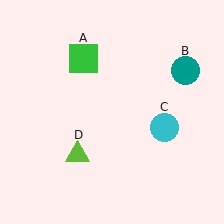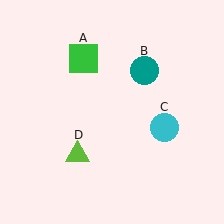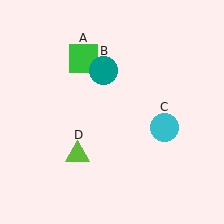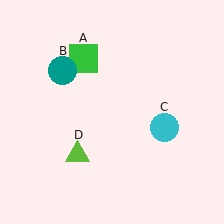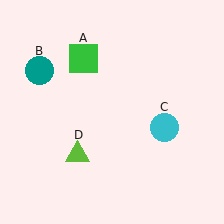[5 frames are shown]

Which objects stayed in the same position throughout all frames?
Green square (object A) and cyan circle (object C) and lime triangle (object D) remained stationary.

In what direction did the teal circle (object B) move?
The teal circle (object B) moved left.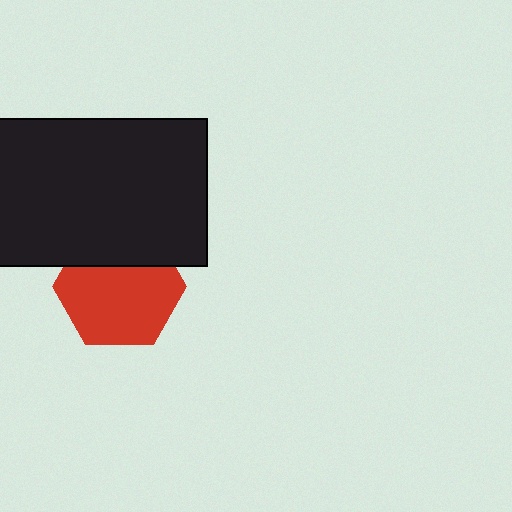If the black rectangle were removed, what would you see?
You would see the complete red hexagon.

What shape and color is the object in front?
The object in front is a black rectangle.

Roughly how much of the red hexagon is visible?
Most of it is visible (roughly 70%).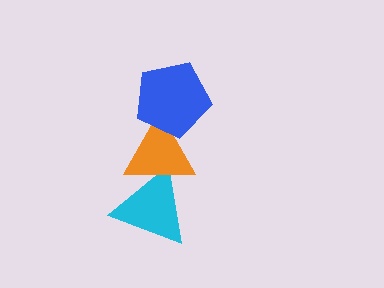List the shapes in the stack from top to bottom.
From top to bottom: the blue pentagon, the orange triangle, the cyan triangle.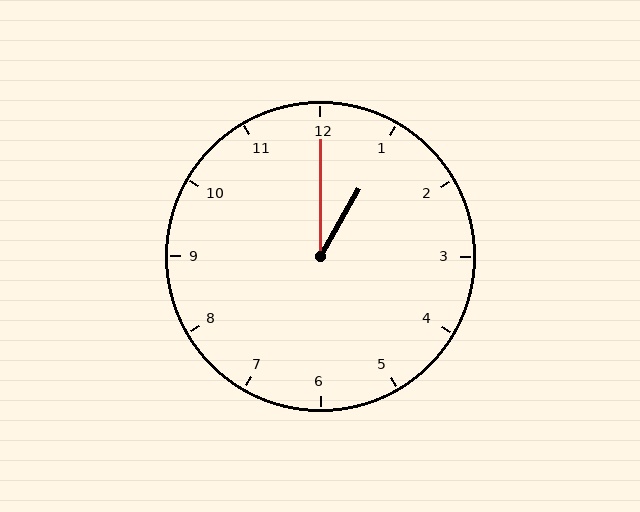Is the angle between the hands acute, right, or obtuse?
It is acute.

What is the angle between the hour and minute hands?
Approximately 30 degrees.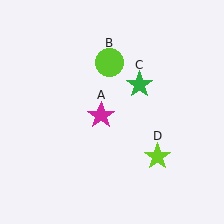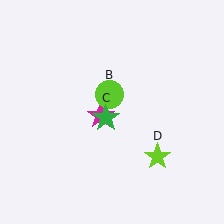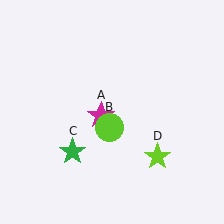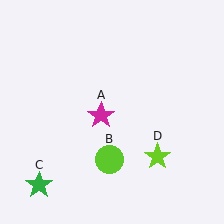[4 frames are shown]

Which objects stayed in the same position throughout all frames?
Magenta star (object A) and lime star (object D) remained stationary.